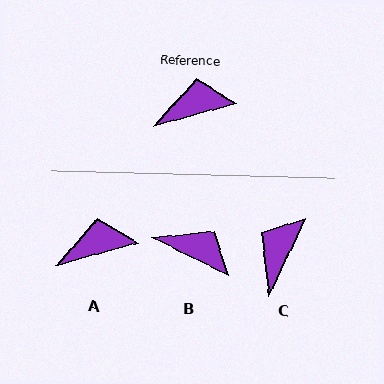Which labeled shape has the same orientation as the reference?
A.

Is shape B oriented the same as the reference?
No, it is off by about 42 degrees.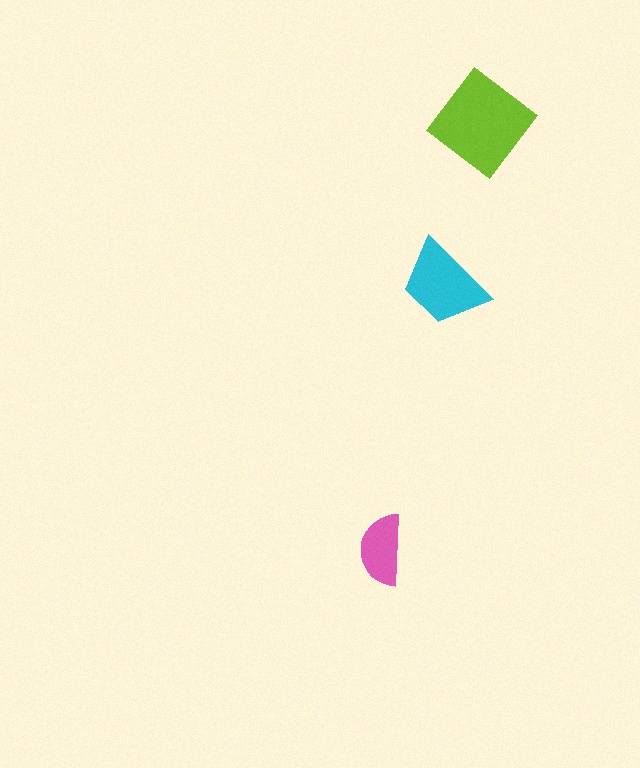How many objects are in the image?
There are 3 objects in the image.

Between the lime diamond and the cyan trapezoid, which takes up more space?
The lime diamond.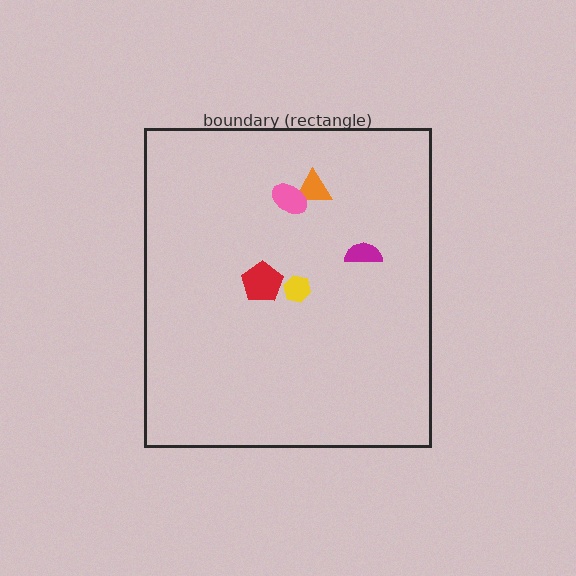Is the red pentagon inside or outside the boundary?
Inside.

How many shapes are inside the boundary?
5 inside, 0 outside.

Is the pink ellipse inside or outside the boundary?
Inside.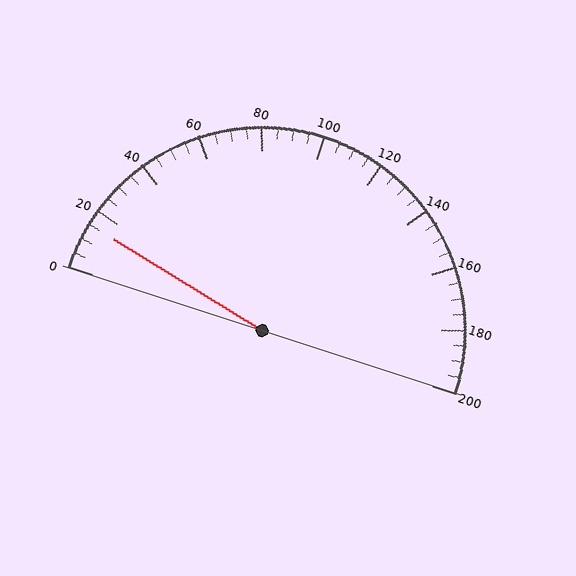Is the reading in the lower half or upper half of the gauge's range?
The reading is in the lower half of the range (0 to 200).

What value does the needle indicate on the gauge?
The needle indicates approximately 15.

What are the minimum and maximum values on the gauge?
The gauge ranges from 0 to 200.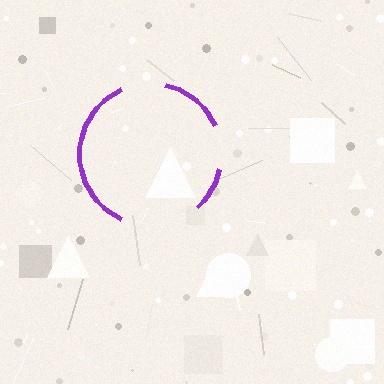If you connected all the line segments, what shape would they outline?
They would outline a circle.